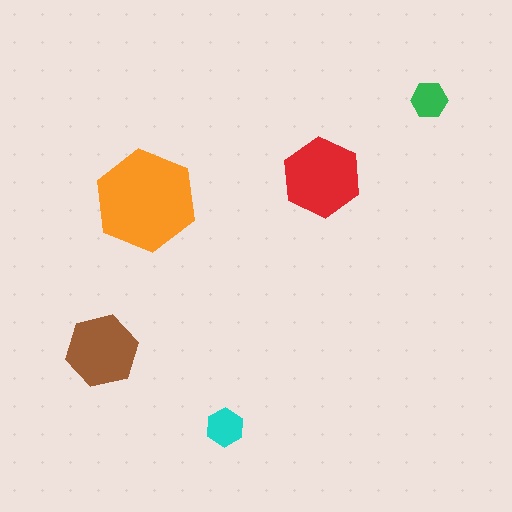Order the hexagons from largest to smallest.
the orange one, the red one, the brown one, the cyan one, the green one.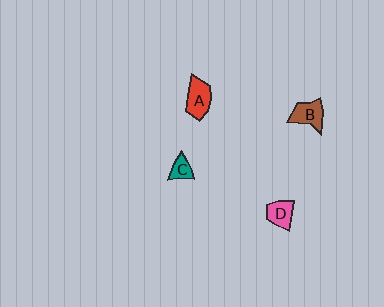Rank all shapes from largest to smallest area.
From largest to smallest: A (red), B (brown), D (pink), C (teal).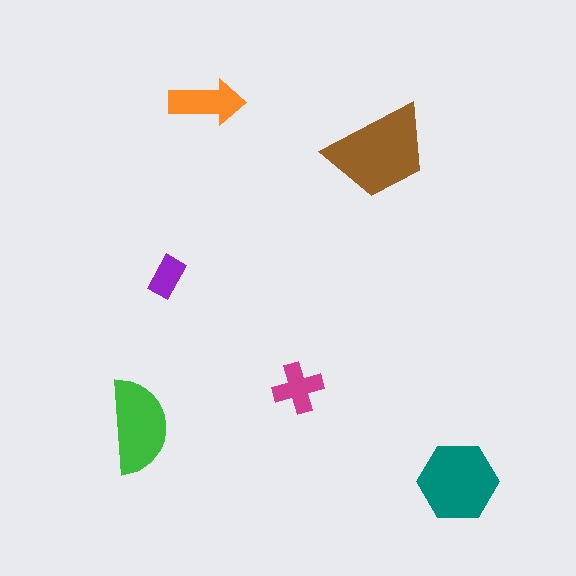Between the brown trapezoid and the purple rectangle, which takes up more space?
The brown trapezoid.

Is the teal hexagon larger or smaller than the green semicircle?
Larger.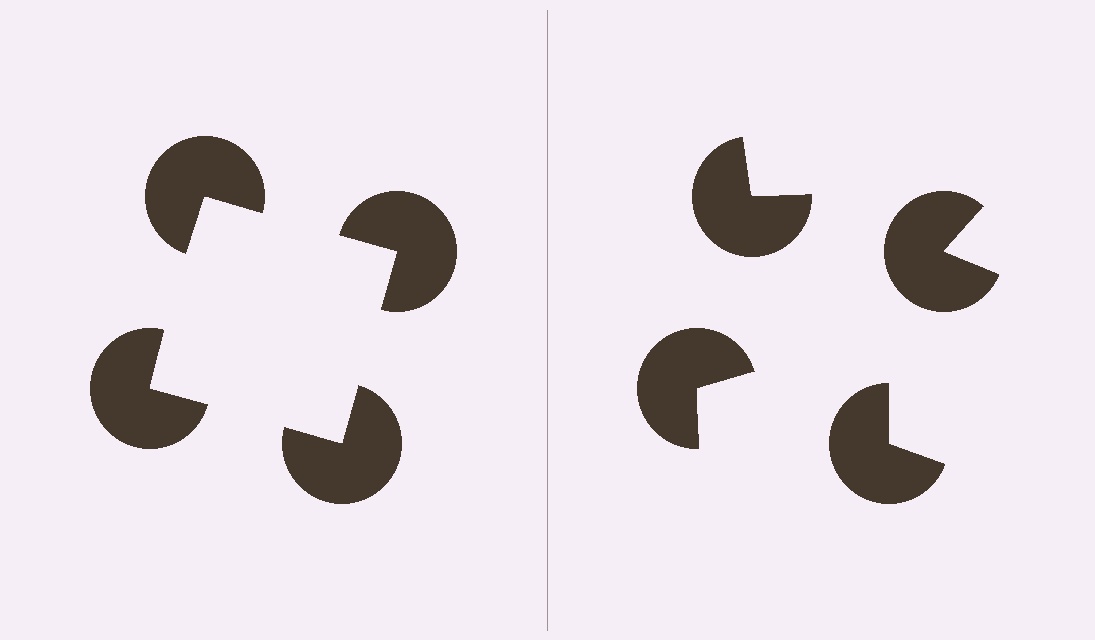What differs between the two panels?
The pac-man discs are positioned identically on both sides; only the wedge orientations differ. On the left they align to a square; on the right they are misaligned.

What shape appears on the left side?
An illusory square.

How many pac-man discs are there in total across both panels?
8 — 4 on each side.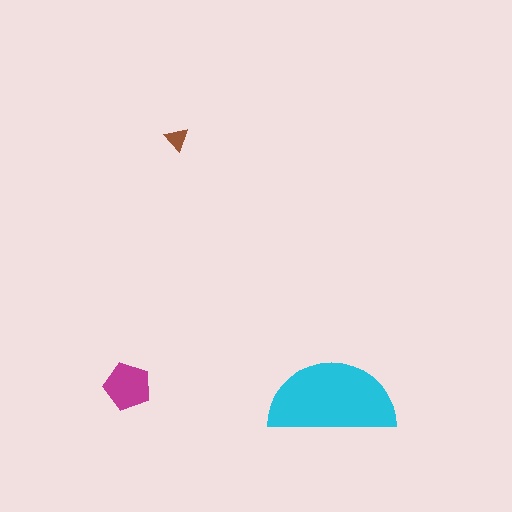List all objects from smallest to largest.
The brown triangle, the magenta pentagon, the cyan semicircle.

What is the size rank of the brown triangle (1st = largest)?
3rd.